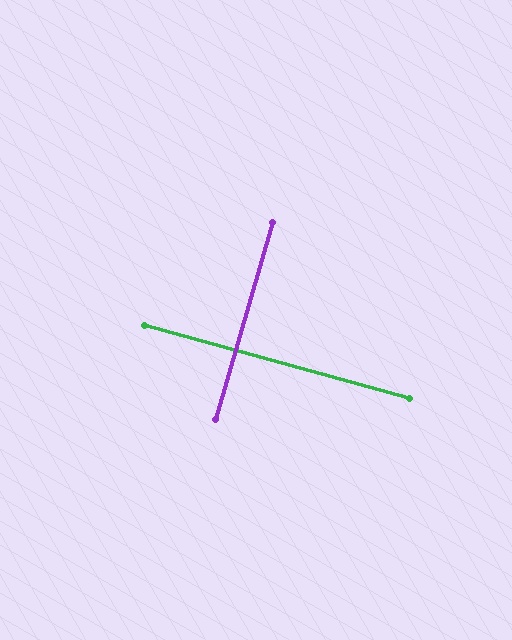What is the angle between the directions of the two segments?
Approximately 89 degrees.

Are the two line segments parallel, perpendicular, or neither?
Perpendicular — they meet at approximately 89°.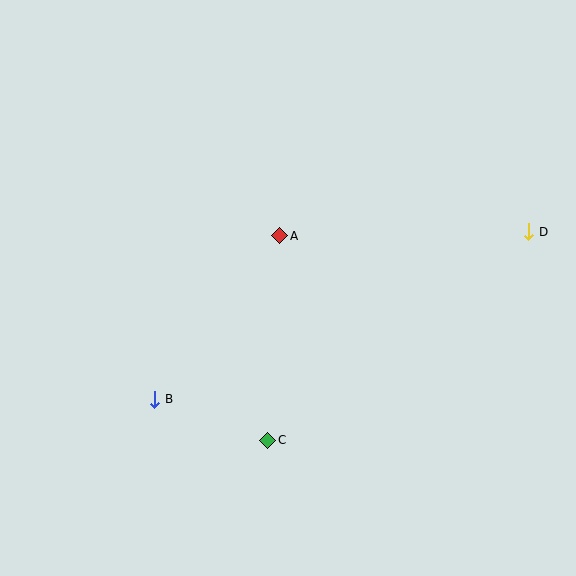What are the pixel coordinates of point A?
Point A is at (280, 236).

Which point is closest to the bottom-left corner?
Point B is closest to the bottom-left corner.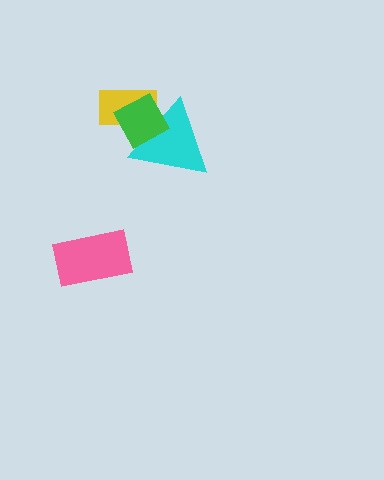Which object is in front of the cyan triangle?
The green diamond is in front of the cyan triangle.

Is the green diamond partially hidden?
No, no other shape covers it.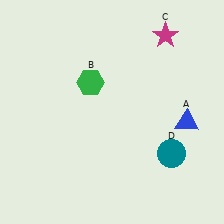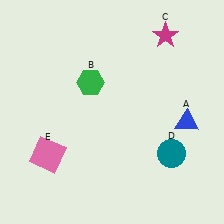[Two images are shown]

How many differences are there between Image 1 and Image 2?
There is 1 difference between the two images.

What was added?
A pink square (E) was added in Image 2.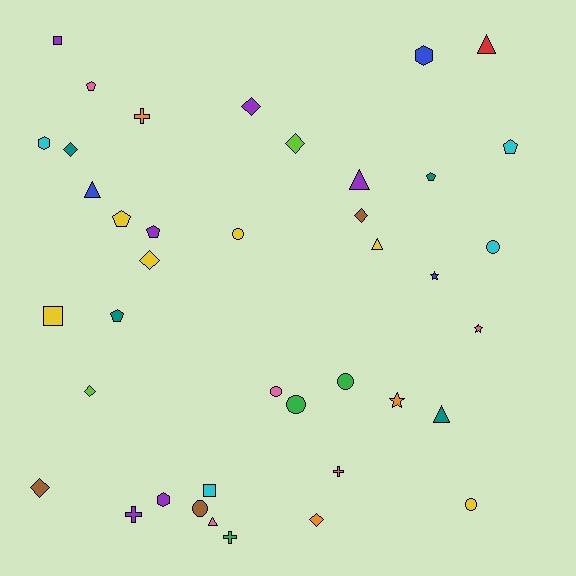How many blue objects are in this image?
There are 3 blue objects.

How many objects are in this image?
There are 40 objects.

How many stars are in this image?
There are 3 stars.